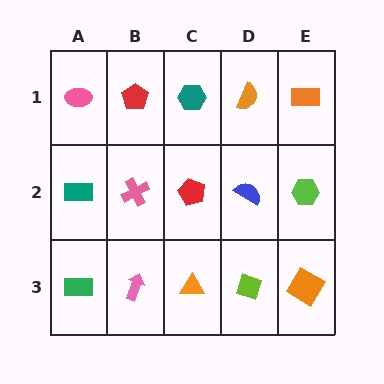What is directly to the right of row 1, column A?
A red pentagon.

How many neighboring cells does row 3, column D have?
3.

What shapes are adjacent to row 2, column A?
A pink ellipse (row 1, column A), a green rectangle (row 3, column A), a pink cross (row 2, column B).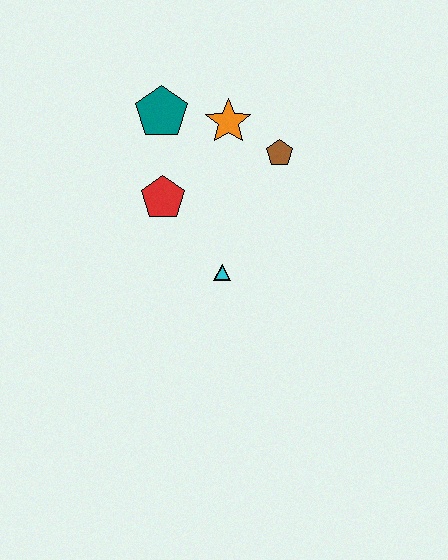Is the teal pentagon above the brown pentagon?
Yes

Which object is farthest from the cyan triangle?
The teal pentagon is farthest from the cyan triangle.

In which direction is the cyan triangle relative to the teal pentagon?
The cyan triangle is below the teal pentagon.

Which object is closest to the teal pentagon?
The orange star is closest to the teal pentagon.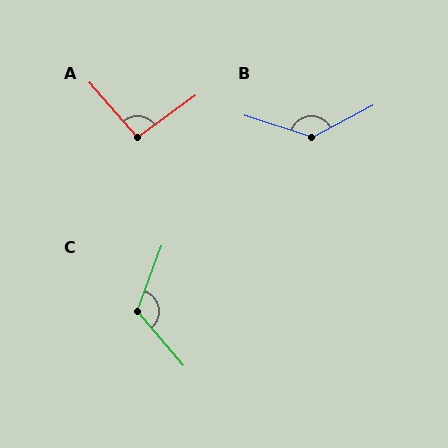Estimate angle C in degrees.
Approximately 120 degrees.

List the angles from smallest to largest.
A (95°), C (120°), B (134°).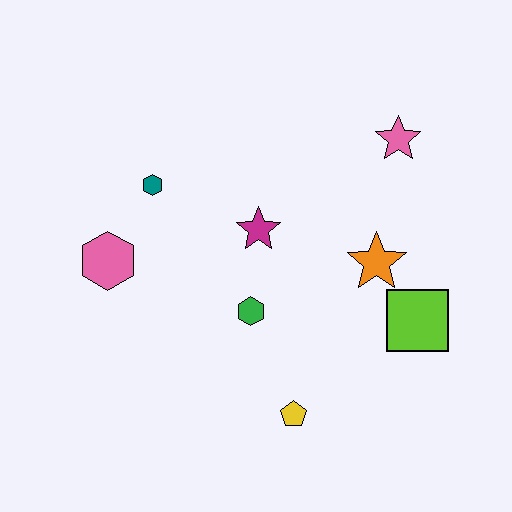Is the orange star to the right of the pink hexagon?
Yes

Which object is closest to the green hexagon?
The magenta star is closest to the green hexagon.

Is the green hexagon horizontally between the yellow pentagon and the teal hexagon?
Yes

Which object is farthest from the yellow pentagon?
The pink star is farthest from the yellow pentagon.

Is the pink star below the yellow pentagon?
No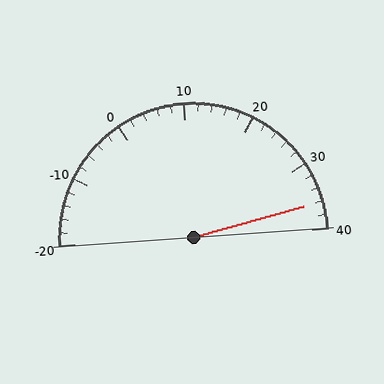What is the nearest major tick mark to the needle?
The nearest major tick mark is 40.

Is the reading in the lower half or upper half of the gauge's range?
The reading is in the upper half of the range (-20 to 40).